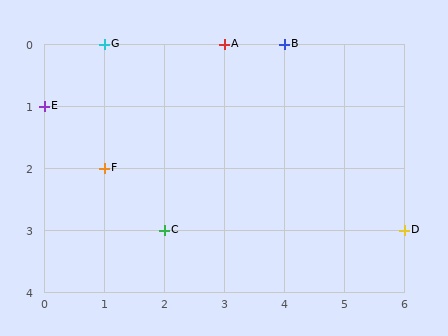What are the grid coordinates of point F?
Point F is at grid coordinates (1, 2).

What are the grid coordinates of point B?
Point B is at grid coordinates (4, 0).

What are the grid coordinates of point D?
Point D is at grid coordinates (6, 3).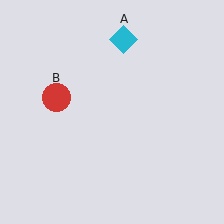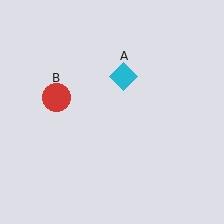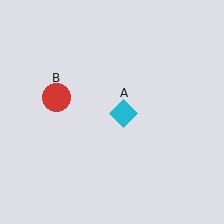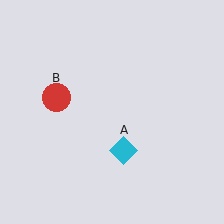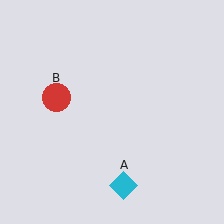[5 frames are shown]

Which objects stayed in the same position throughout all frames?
Red circle (object B) remained stationary.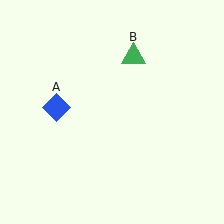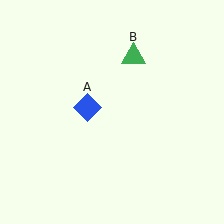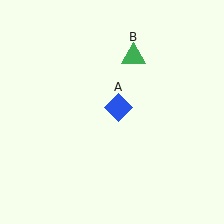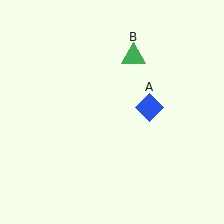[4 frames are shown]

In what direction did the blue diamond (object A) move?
The blue diamond (object A) moved right.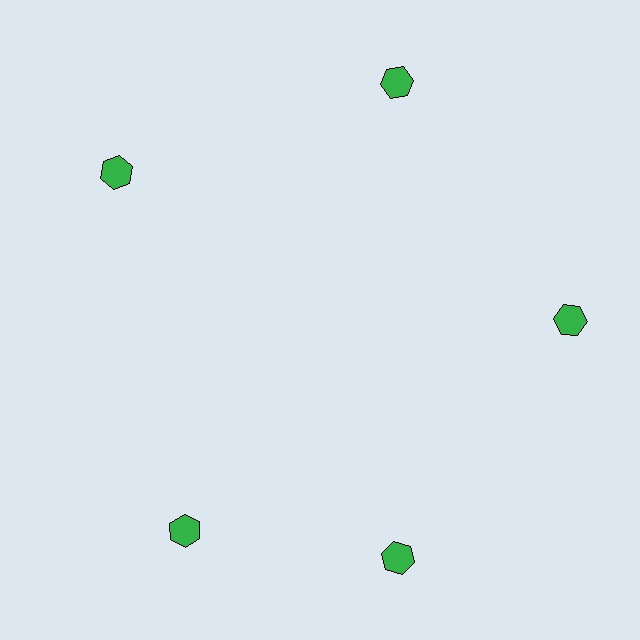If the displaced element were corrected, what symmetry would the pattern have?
It would have 5-fold rotational symmetry — the pattern would map onto itself every 72 degrees.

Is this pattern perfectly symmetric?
No. The 5 green hexagons are arranged in a ring, but one element near the 8 o'clock position is rotated out of alignment along the ring, breaking the 5-fold rotational symmetry.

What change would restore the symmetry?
The symmetry would be restored by rotating it back into even spacing with its neighbors so that all 5 hexagons sit at equal angles and equal distance from the center.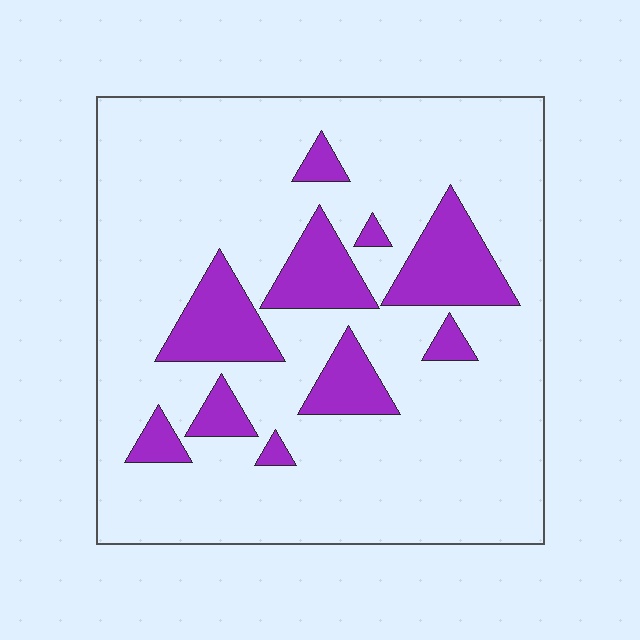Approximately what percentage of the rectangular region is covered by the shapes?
Approximately 20%.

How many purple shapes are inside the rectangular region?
10.